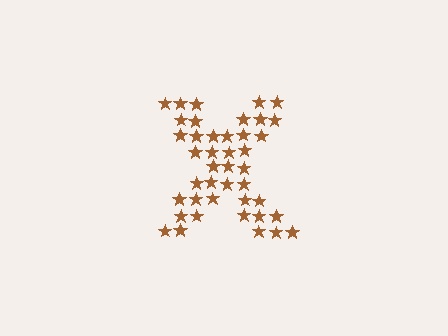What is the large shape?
The large shape is the letter X.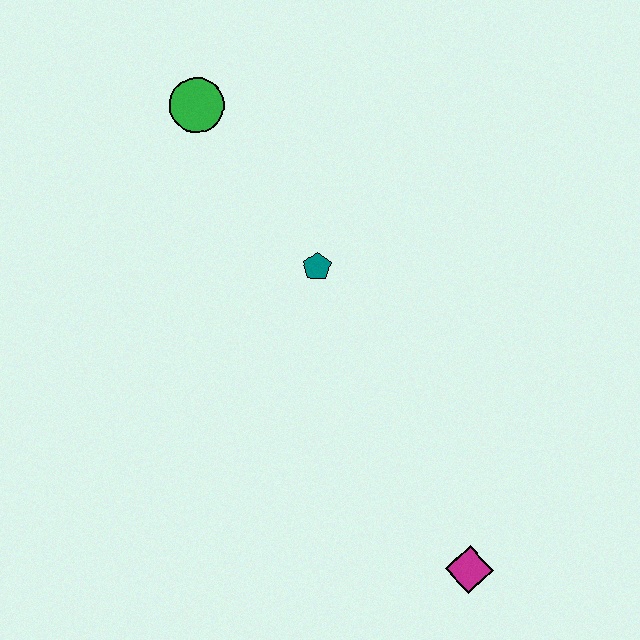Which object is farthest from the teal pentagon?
The magenta diamond is farthest from the teal pentagon.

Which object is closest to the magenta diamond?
The teal pentagon is closest to the magenta diamond.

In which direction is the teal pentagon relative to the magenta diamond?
The teal pentagon is above the magenta diamond.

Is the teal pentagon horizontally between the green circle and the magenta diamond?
Yes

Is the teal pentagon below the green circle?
Yes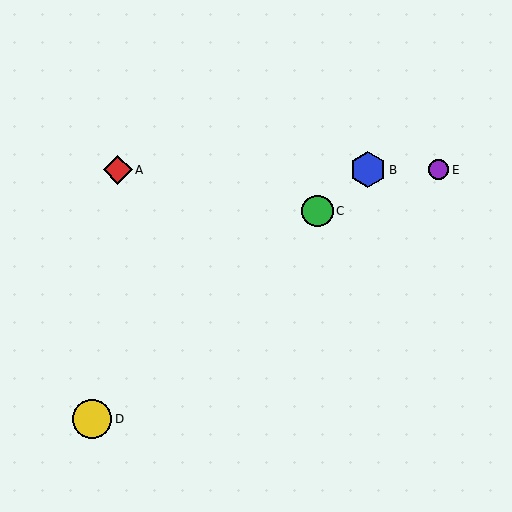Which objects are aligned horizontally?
Objects A, B, E are aligned horizontally.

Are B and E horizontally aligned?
Yes, both are at y≈170.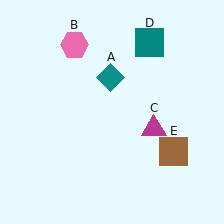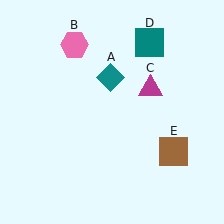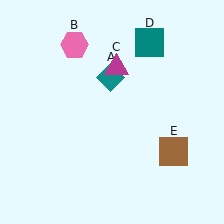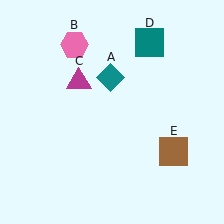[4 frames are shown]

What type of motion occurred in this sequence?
The magenta triangle (object C) rotated counterclockwise around the center of the scene.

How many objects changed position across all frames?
1 object changed position: magenta triangle (object C).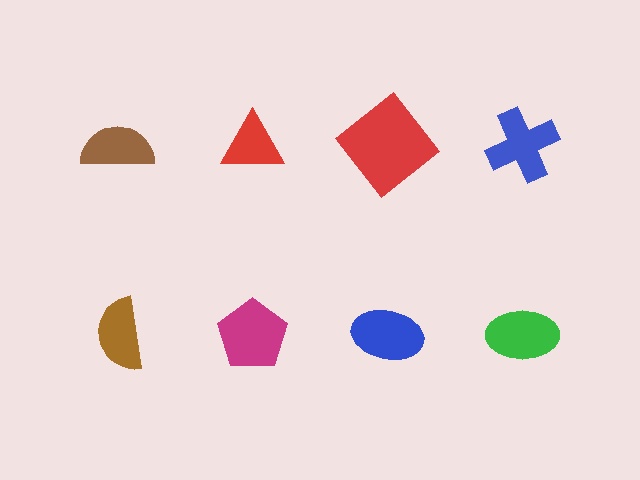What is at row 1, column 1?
A brown semicircle.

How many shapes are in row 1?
4 shapes.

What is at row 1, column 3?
A red diamond.